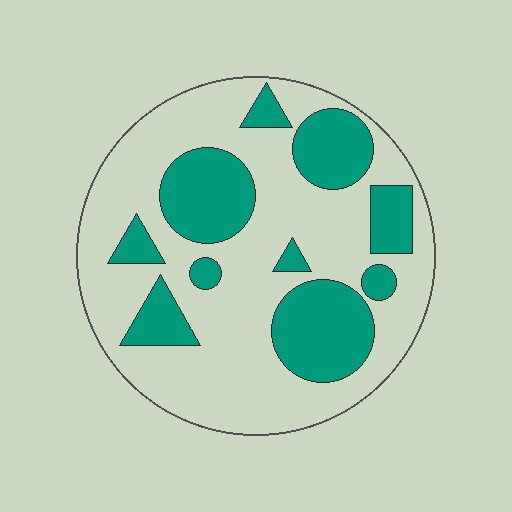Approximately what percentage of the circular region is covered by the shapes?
Approximately 30%.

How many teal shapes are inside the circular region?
10.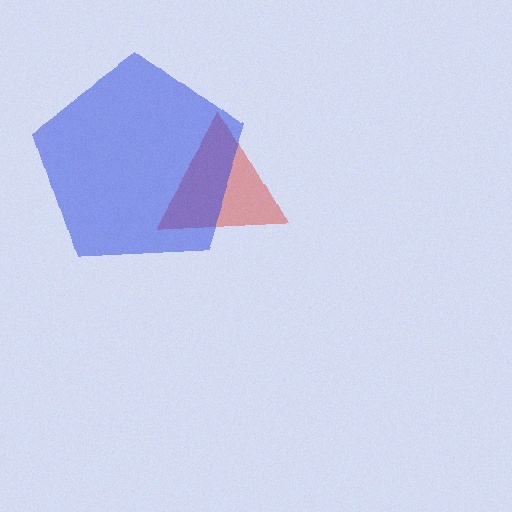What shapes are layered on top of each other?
The layered shapes are: a red triangle, a blue pentagon.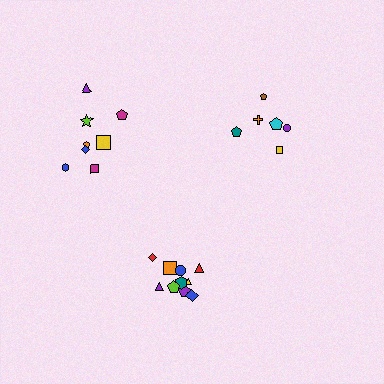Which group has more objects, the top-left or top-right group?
The top-left group.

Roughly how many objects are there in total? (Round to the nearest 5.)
Roughly 25 objects in total.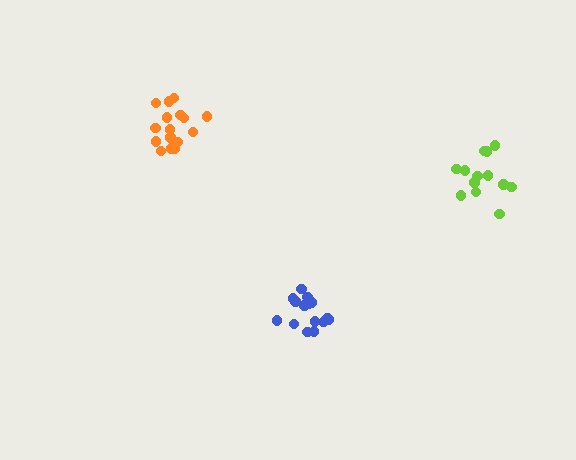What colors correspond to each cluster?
The clusters are colored: orange, lime, blue.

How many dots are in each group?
Group 1: 16 dots, Group 2: 13 dots, Group 3: 15 dots (44 total).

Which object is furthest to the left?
The orange cluster is leftmost.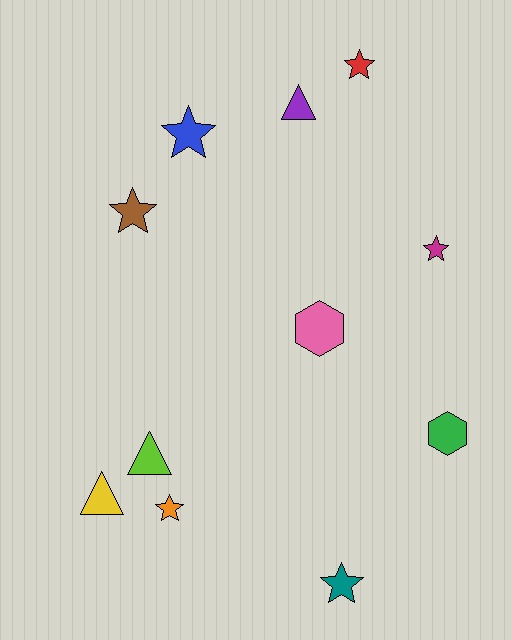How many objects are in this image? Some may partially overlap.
There are 11 objects.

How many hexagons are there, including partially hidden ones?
There are 2 hexagons.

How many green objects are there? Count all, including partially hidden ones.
There is 1 green object.